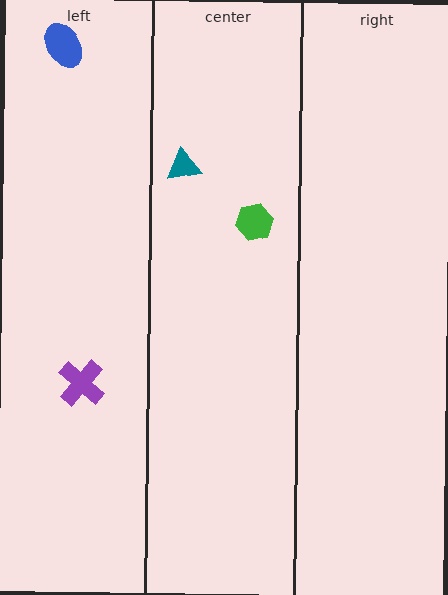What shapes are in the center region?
The green hexagon, the teal triangle.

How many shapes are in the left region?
2.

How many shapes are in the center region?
2.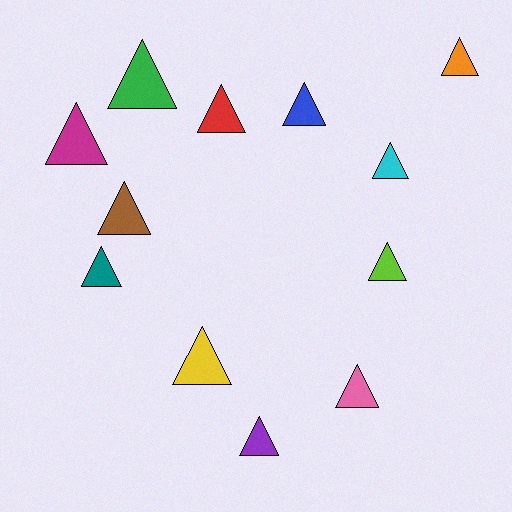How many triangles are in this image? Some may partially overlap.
There are 12 triangles.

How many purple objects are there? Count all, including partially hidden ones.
There is 1 purple object.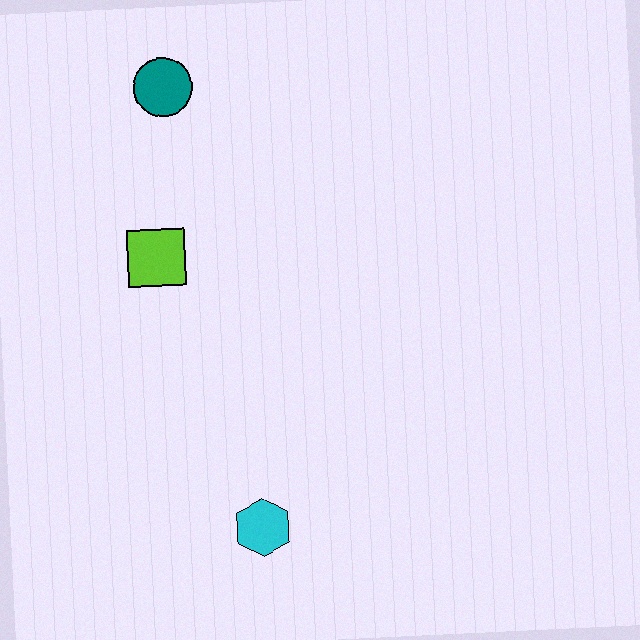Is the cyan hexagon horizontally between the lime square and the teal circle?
No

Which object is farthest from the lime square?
The cyan hexagon is farthest from the lime square.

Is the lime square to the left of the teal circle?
Yes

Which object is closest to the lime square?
The teal circle is closest to the lime square.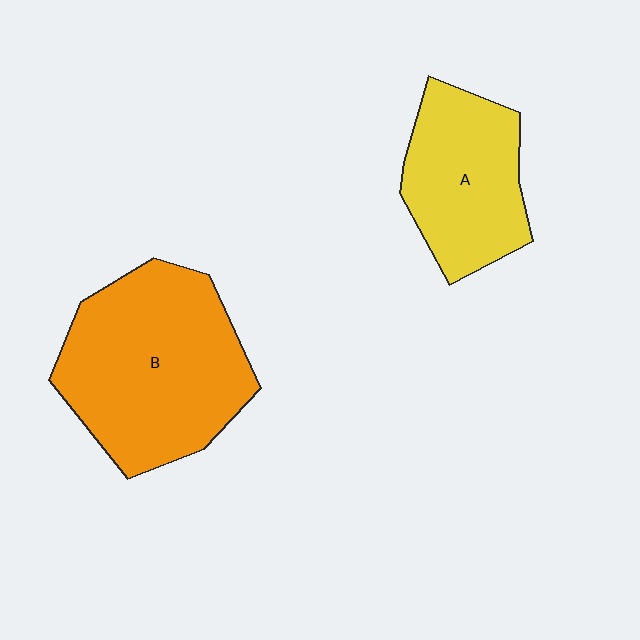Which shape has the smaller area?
Shape A (yellow).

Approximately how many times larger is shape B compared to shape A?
Approximately 1.6 times.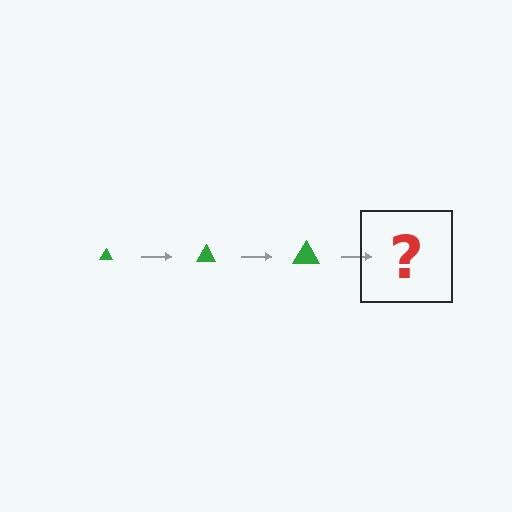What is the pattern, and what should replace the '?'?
The pattern is that the triangle gets progressively larger each step. The '?' should be a green triangle, larger than the previous one.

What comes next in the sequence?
The next element should be a green triangle, larger than the previous one.